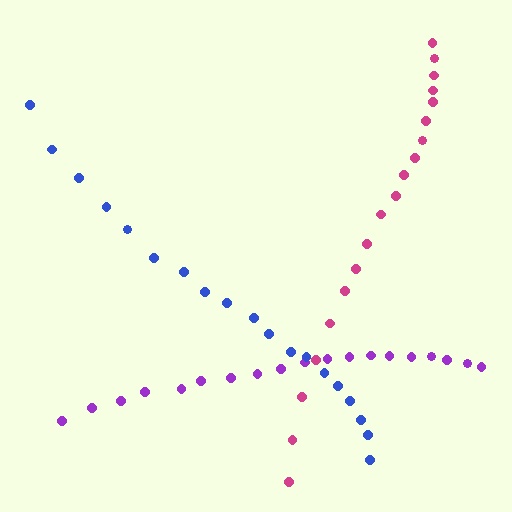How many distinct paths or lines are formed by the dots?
There are 3 distinct paths.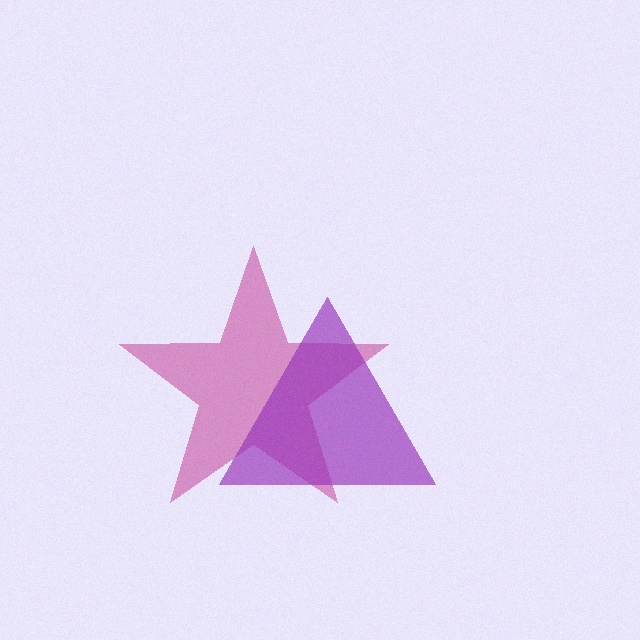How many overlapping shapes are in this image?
There are 2 overlapping shapes in the image.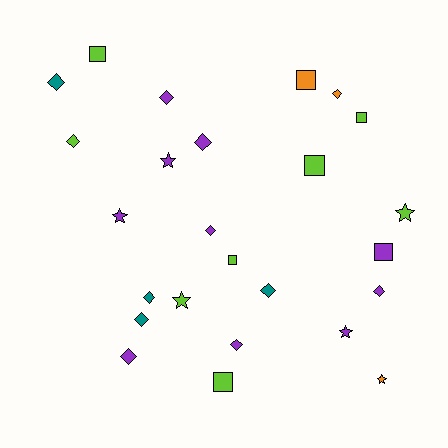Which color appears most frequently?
Purple, with 10 objects.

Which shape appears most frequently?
Diamond, with 12 objects.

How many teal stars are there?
There are no teal stars.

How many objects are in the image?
There are 25 objects.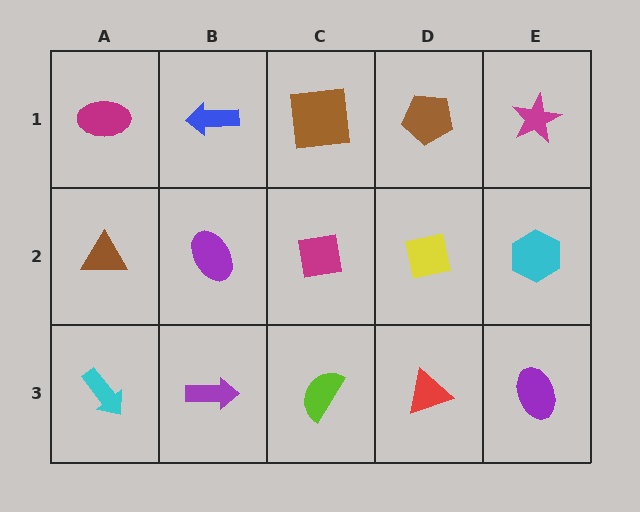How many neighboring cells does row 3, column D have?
3.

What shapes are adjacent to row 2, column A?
A magenta ellipse (row 1, column A), a cyan arrow (row 3, column A), a purple ellipse (row 2, column B).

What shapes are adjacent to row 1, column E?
A cyan hexagon (row 2, column E), a brown pentagon (row 1, column D).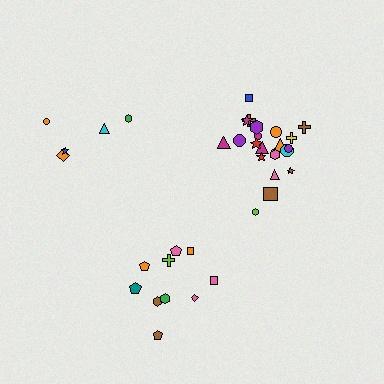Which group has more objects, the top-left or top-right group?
The top-right group.